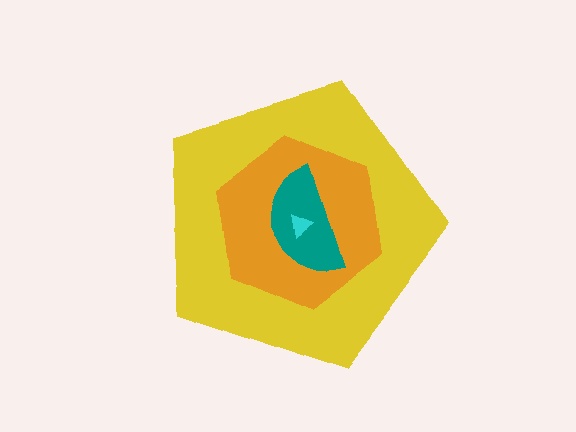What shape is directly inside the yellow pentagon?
The orange hexagon.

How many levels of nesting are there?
4.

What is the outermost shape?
The yellow pentagon.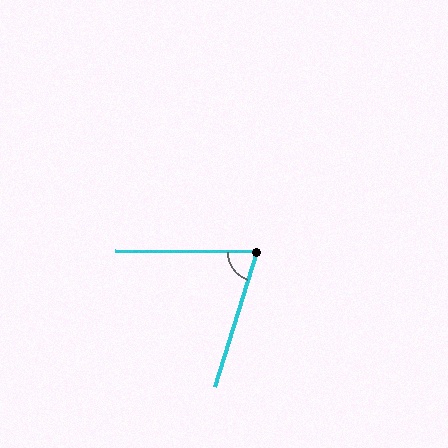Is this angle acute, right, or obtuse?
It is acute.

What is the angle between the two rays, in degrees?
Approximately 73 degrees.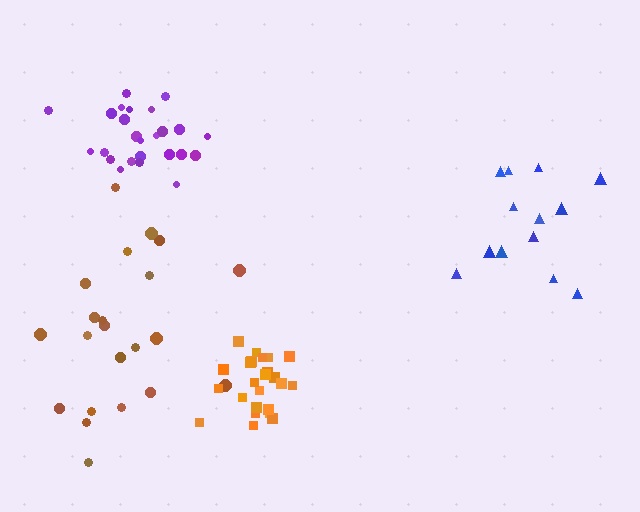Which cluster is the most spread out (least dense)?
Brown.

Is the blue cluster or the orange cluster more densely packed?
Orange.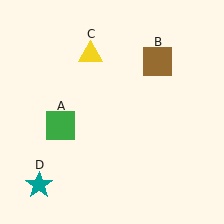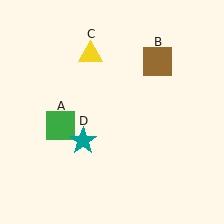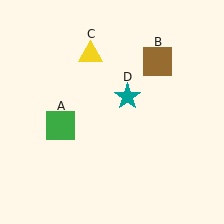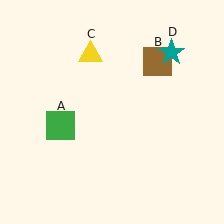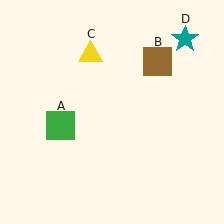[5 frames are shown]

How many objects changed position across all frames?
1 object changed position: teal star (object D).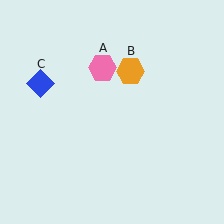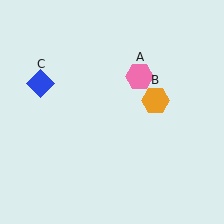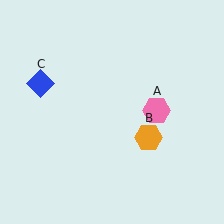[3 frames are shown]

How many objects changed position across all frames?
2 objects changed position: pink hexagon (object A), orange hexagon (object B).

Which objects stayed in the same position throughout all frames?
Blue diamond (object C) remained stationary.